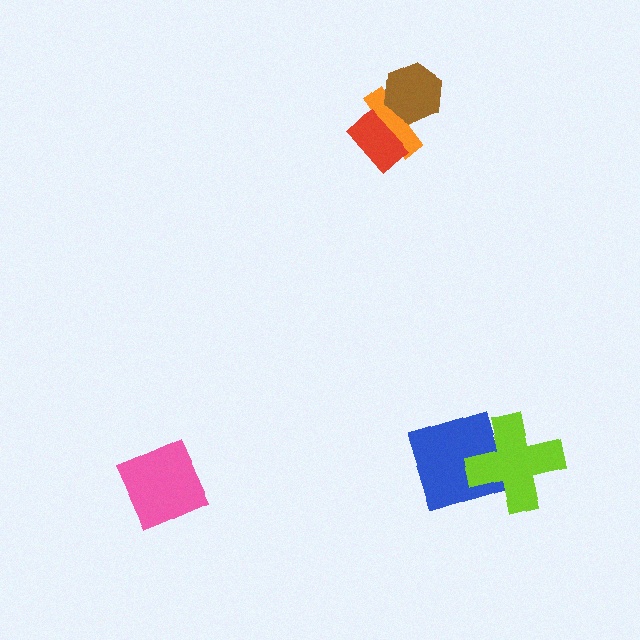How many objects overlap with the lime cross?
1 object overlaps with the lime cross.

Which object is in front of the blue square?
The lime cross is in front of the blue square.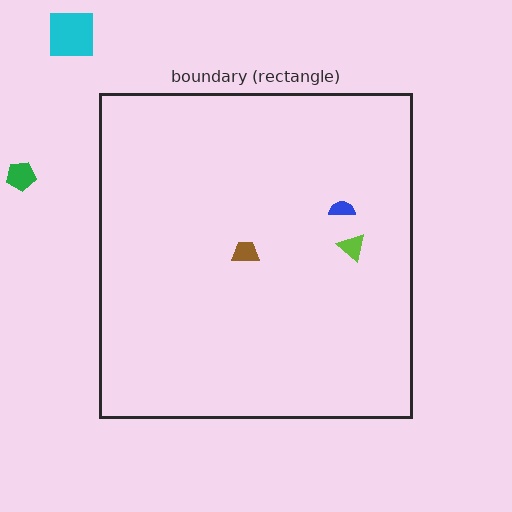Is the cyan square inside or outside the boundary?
Outside.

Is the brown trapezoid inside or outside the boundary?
Inside.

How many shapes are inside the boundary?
3 inside, 2 outside.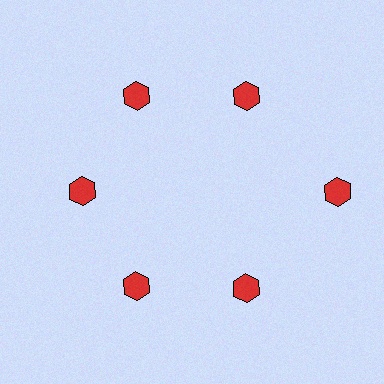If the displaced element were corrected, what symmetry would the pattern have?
It would have 6-fold rotational symmetry — the pattern would map onto itself every 60 degrees.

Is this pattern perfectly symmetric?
No. The 6 red hexagons are arranged in a ring, but one element near the 3 o'clock position is pushed outward from the center, breaking the 6-fold rotational symmetry.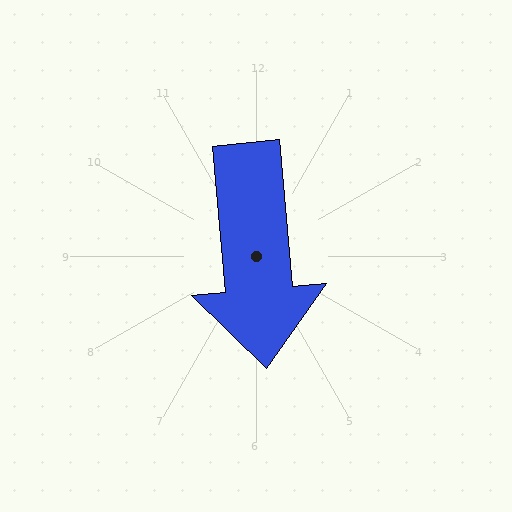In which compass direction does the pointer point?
South.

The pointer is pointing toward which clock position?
Roughly 6 o'clock.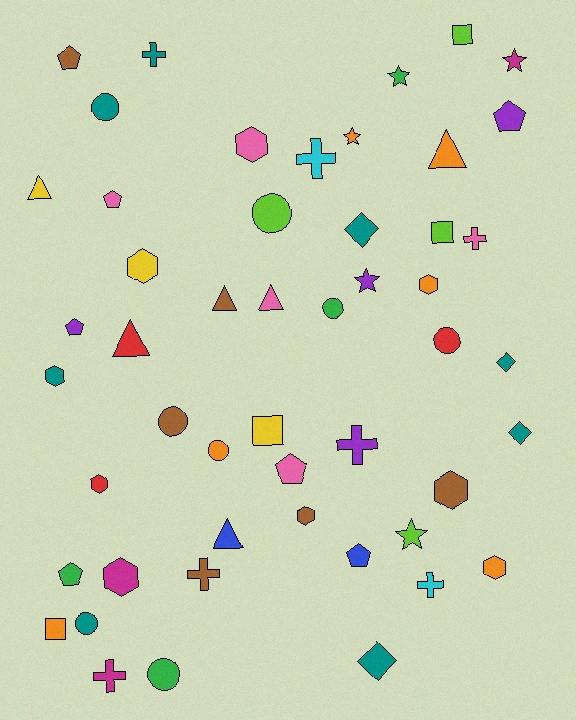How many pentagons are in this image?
There are 7 pentagons.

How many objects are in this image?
There are 50 objects.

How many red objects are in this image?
There are 3 red objects.